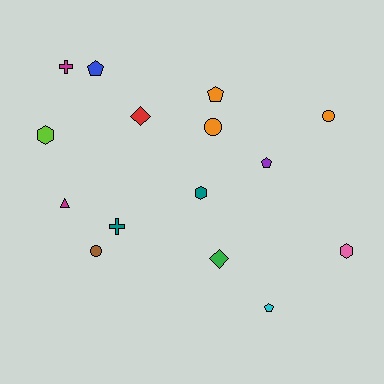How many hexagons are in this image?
There are 3 hexagons.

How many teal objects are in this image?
There are 2 teal objects.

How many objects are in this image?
There are 15 objects.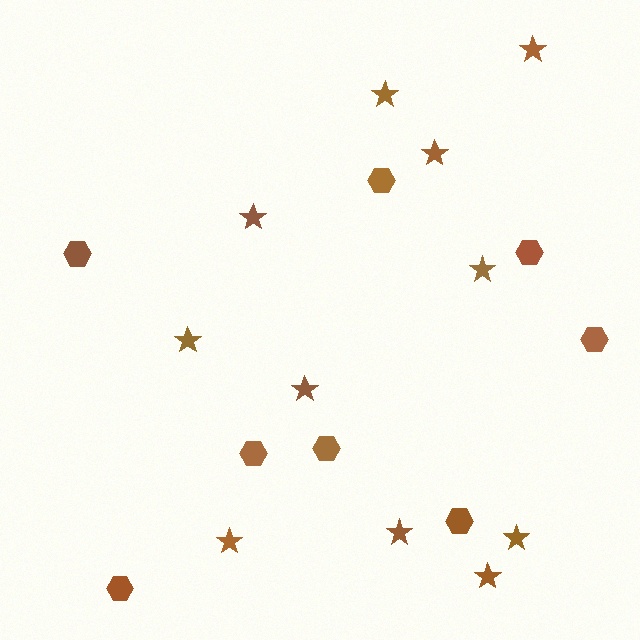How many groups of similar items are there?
There are 2 groups: one group of hexagons (8) and one group of stars (11).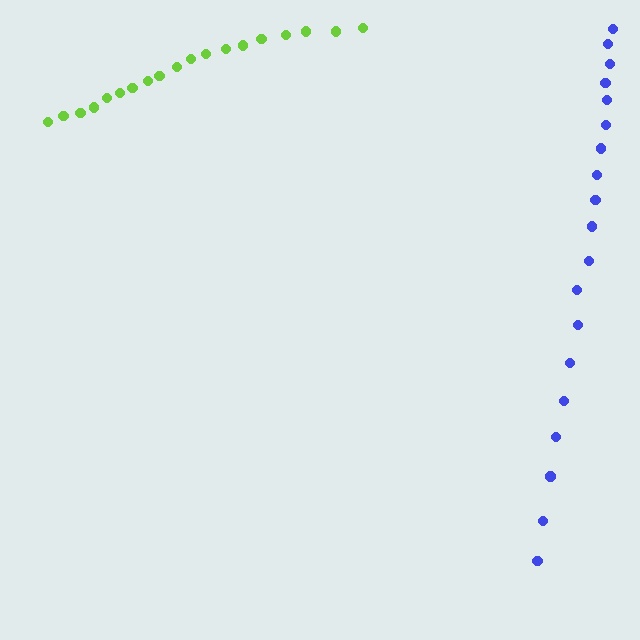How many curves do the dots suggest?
There are 2 distinct paths.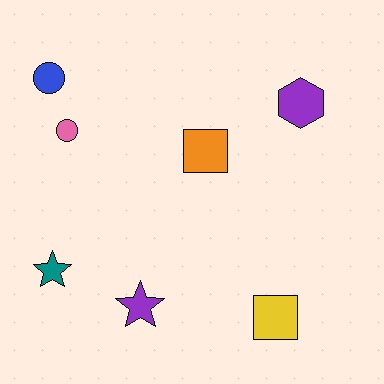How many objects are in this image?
There are 7 objects.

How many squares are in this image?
There are 2 squares.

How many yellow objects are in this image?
There is 1 yellow object.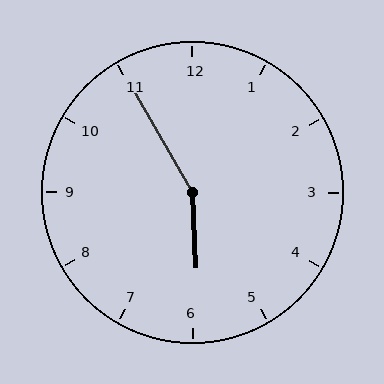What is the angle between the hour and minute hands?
Approximately 152 degrees.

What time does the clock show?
5:55.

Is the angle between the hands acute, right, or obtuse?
It is obtuse.